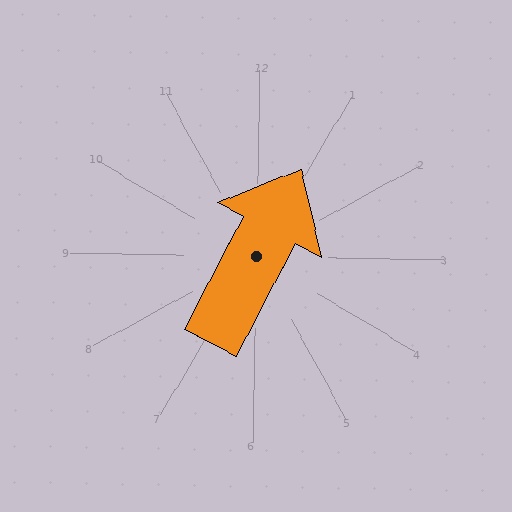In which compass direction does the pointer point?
Northeast.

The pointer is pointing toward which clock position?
Roughly 1 o'clock.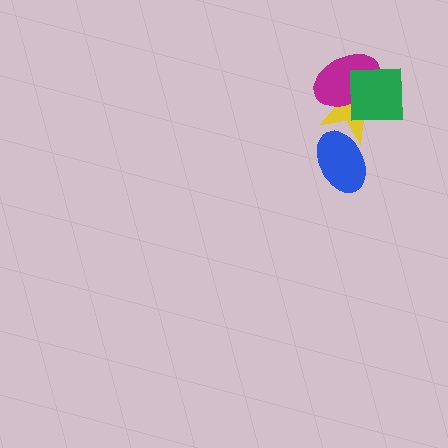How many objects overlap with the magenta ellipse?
2 objects overlap with the magenta ellipse.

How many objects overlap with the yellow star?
3 objects overlap with the yellow star.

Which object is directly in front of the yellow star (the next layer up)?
The magenta ellipse is directly in front of the yellow star.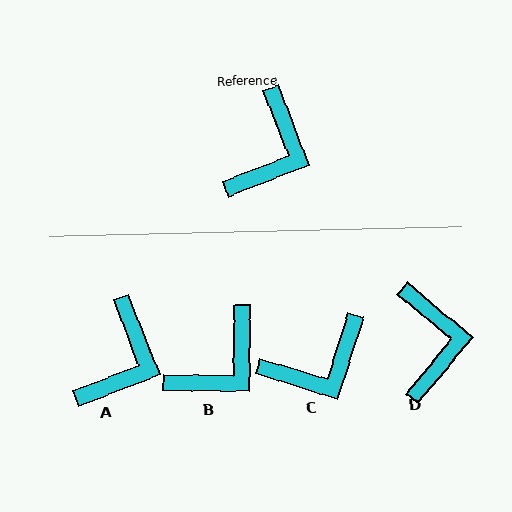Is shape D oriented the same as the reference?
No, it is off by about 29 degrees.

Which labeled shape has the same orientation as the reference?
A.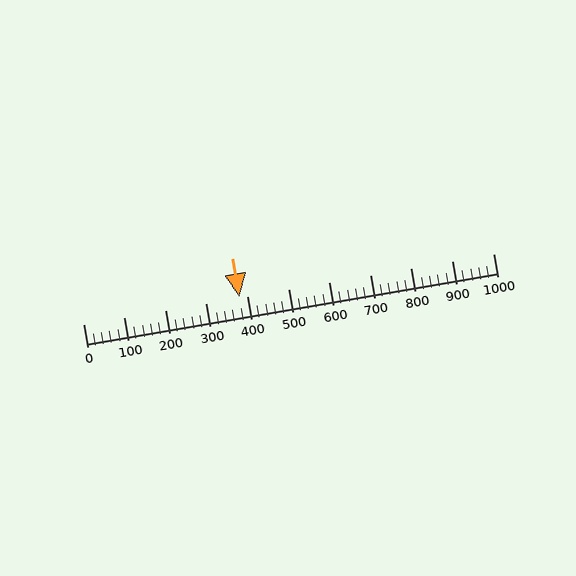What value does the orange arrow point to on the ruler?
The orange arrow points to approximately 382.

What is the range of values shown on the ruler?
The ruler shows values from 0 to 1000.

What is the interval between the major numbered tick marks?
The major tick marks are spaced 100 units apart.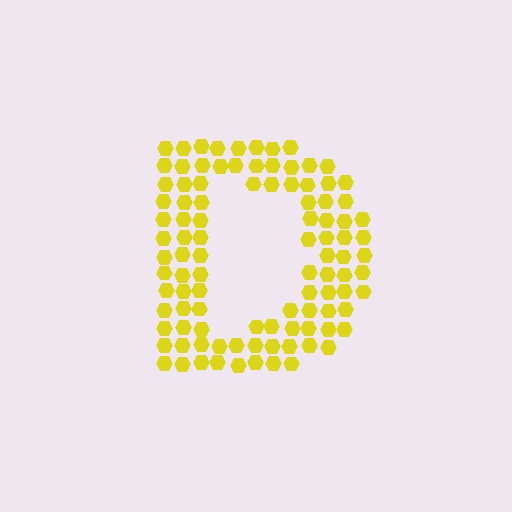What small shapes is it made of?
It is made of small hexagons.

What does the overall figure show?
The overall figure shows the letter D.